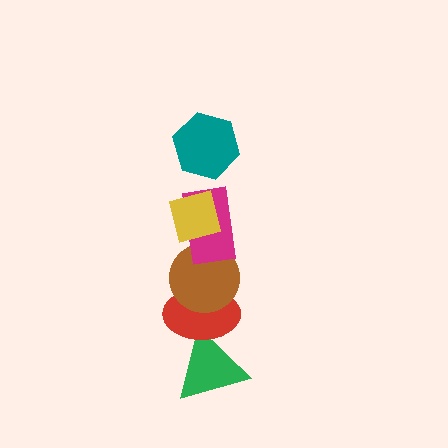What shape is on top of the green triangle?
The red ellipse is on top of the green triangle.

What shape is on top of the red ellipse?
The brown circle is on top of the red ellipse.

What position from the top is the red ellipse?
The red ellipse is 5th from the top.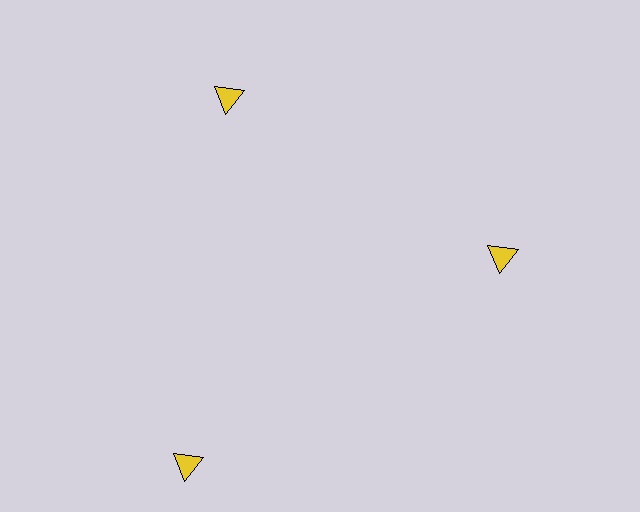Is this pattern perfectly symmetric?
No. The 3 yellow triangles are arranged in a ring, but one element near the 7 o'clock position is pushed outward from the center, breaking the 3-fold rotational symmetry.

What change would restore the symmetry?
The symmetry would be restored by moving it inward, back onto the ring so that all 3 triangles sit at equal angles and equal distance from the center.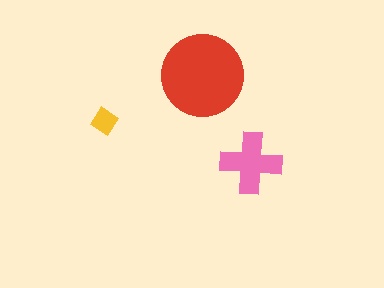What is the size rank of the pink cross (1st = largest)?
2nd.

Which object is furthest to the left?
The yellow diamond is leftmost.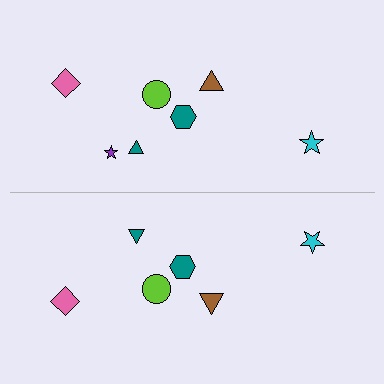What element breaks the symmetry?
A purple star is missing from the bottom side.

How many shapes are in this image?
There are 13 shapes in this image.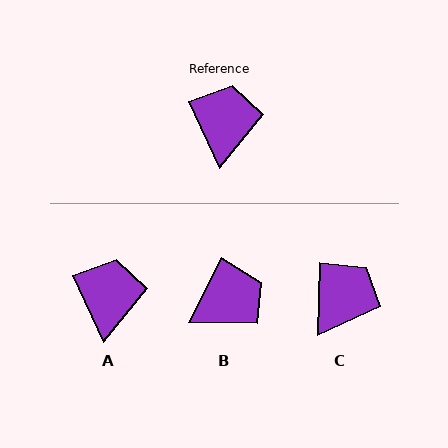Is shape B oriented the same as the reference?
No, it is off by about 52 degrees.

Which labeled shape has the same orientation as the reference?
A.